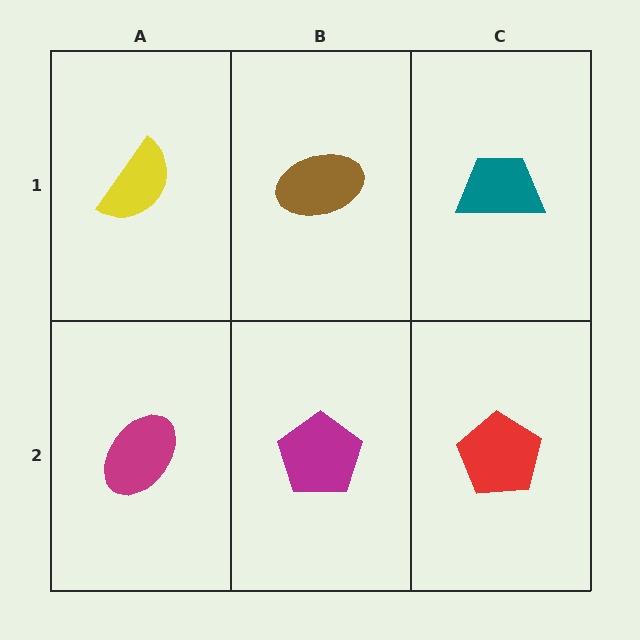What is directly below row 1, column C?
A red pentagon.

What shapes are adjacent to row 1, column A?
A magenta ellipse (row 2, column A), a brown ellipse (row 1, column B).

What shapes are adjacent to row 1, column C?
A red pentagon (row 2, column C), a brown ellipse (row 1, column B).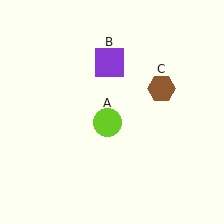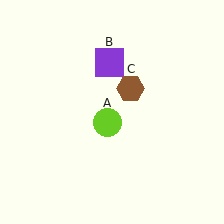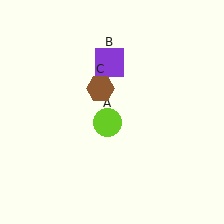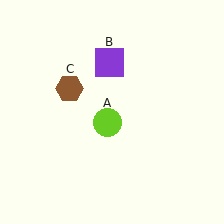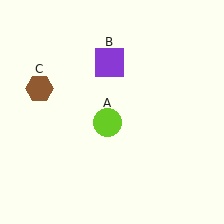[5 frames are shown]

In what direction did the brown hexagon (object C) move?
The brown hexagon (object C) moved left.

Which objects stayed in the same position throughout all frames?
Lime circle (object A) and purple square (object B) remained stationary.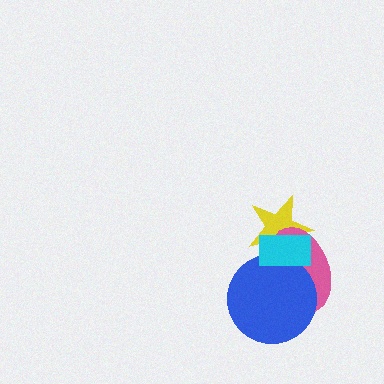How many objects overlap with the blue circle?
3 objects overlap with the blue circle.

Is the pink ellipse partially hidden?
Yes, it is partially covered by another shape.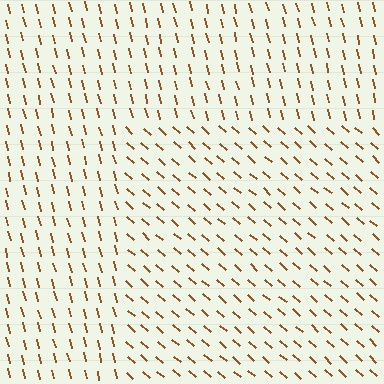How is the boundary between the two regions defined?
The boundary is defined purely by a change in line orientation (approximately 35 degrees difference). All lines are the same color and thickness.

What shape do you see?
I see a rectangle.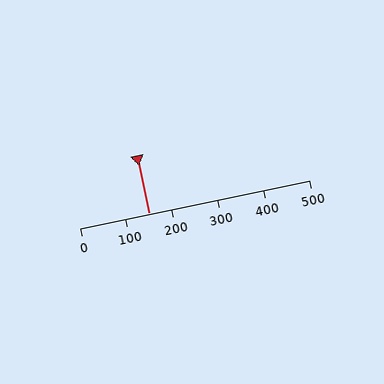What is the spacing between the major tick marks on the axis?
The major ticks are spaced 100 apart.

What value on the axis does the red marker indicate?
The marker indicates approximately 150.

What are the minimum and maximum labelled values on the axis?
The axis runs from 0 to 500.